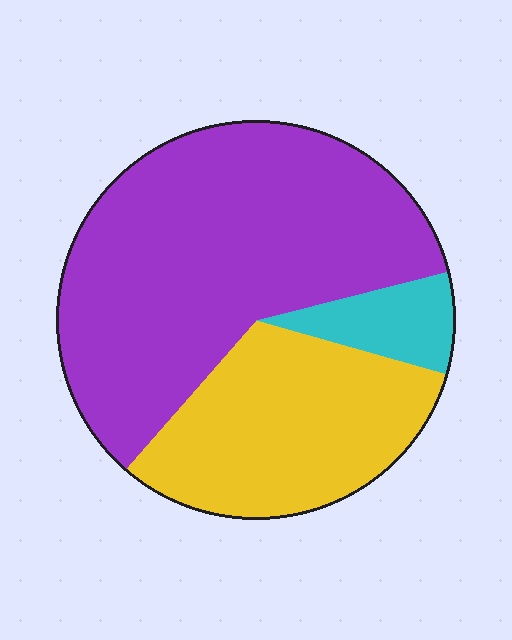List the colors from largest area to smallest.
From largest to smallest: purple, yellow, cyan.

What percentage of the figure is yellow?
Yellow takes up between a quarter and a half of the figure.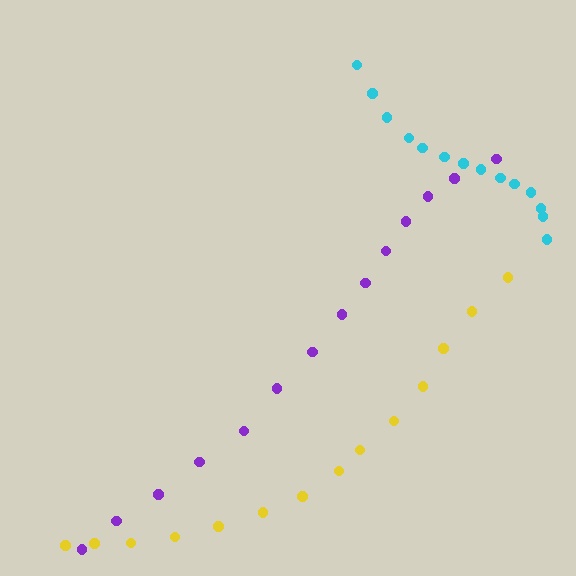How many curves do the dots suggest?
There are 3 distinct paths.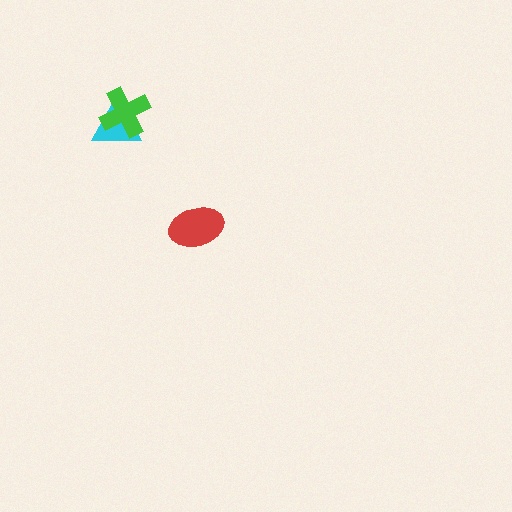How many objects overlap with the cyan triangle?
1 object overlaps with the cyan triangle.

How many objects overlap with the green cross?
1 object overlaps with the green cross.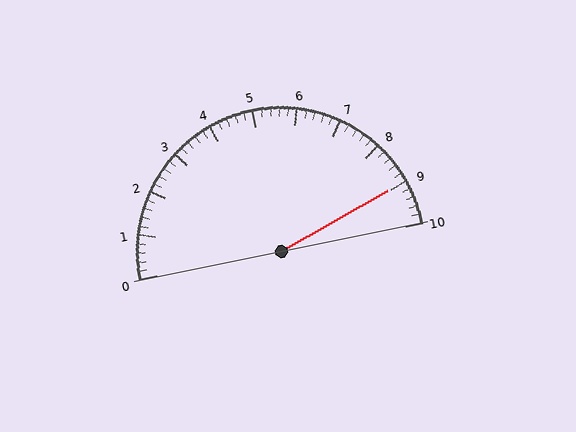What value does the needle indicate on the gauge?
The needle indicates approximately 9.0.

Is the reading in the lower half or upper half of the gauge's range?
The reading is in the upper half of the range (0 to 10).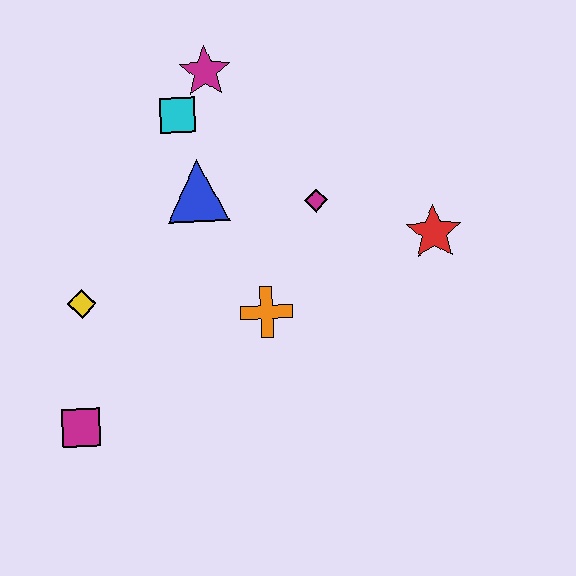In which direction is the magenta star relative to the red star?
The magenta star is to the left of the red star.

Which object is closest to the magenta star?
The cyan square is closest to the magenta star.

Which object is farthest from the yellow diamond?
The red star is farthest from the yellow diamond.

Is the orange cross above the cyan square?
No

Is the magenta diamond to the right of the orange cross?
Yes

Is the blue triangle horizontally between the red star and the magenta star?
No